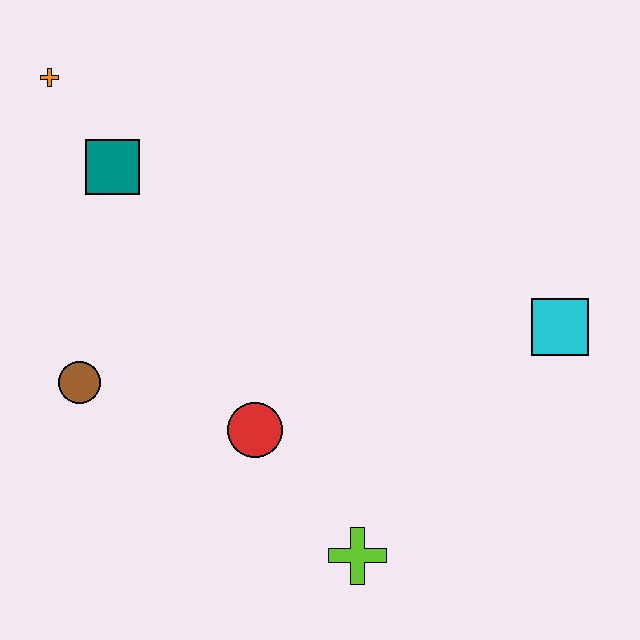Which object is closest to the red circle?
The lime cross is closest to the red circle.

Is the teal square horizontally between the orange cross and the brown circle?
No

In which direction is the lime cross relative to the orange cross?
The lime cross is below the orange cross.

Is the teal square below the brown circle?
No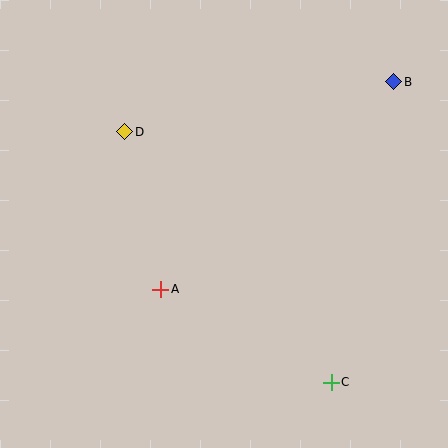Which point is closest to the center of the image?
Point A at (161, 289) is closest to the center.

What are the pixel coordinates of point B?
Point B is at (394, 82).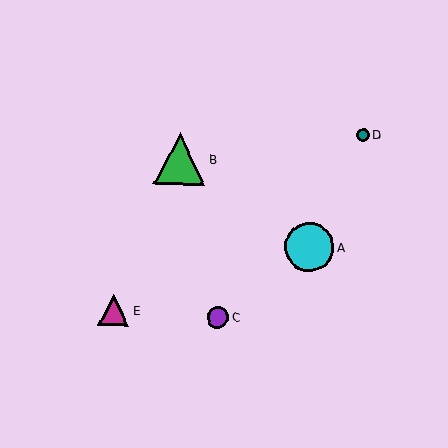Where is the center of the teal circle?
The center of the teal circle is at (363, 135).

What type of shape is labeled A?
Shape A is a cyan circle.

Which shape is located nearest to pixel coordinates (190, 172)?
The green triangle (labeled B) at (180, 159) is nearest to that location.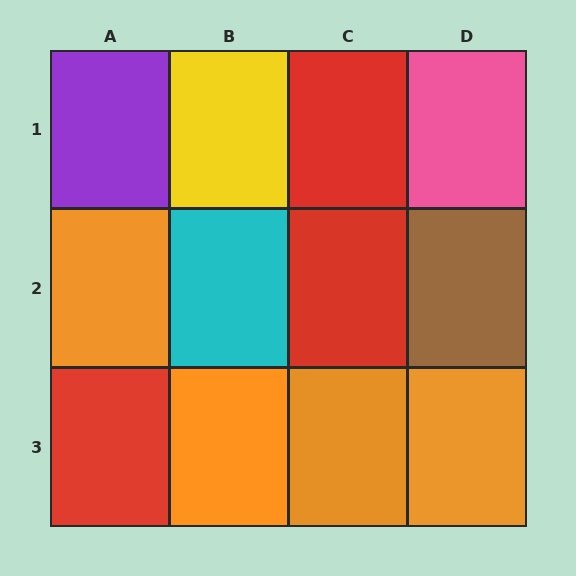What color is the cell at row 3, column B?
Orange.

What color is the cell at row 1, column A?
Purple.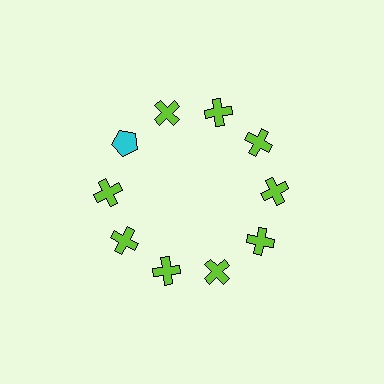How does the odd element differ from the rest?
It differs in both color (cyan instead of lime) and shape (pentagon instead of cross).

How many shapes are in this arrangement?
There are 10 shapes arranged in a ring pattern.